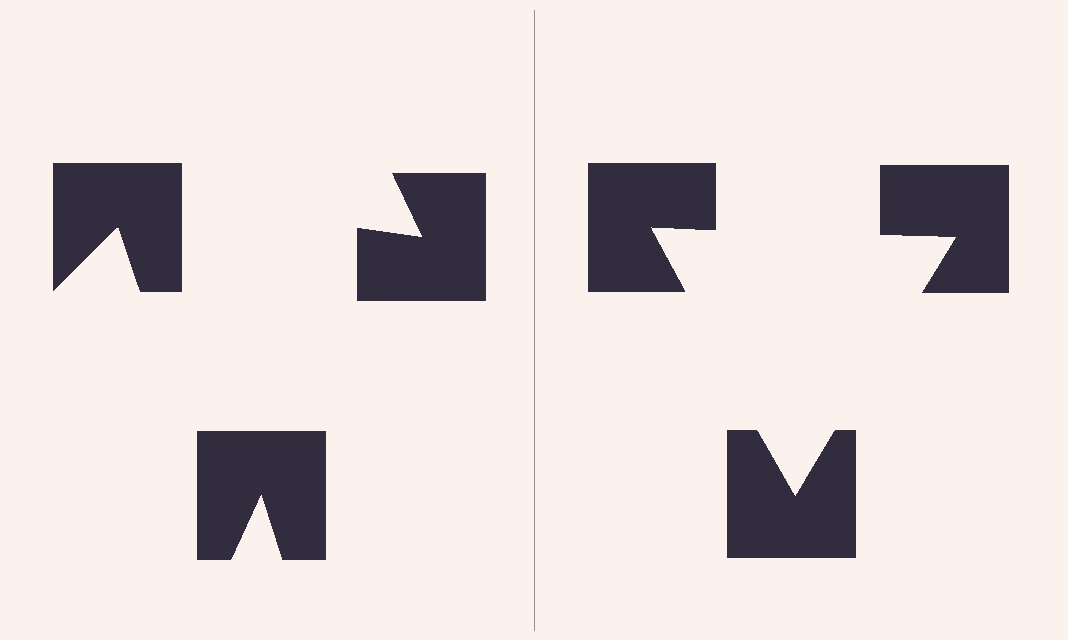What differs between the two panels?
The notched squares are positioned identically on both sides; only the wedge orientations differ. On the right they align to a triangle; on the left they are misaligned.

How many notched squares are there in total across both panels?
6 — 3 on each side.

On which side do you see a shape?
An illusory triangle appears on the right side. On the left side the wedge cuts are rotated, so no coherent shape forms.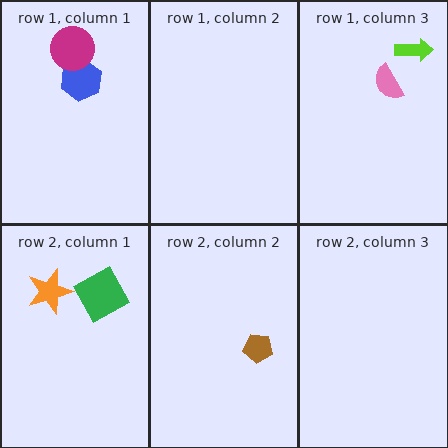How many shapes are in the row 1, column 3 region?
2.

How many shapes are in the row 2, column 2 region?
1.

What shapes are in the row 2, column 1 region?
The green square, the orange star.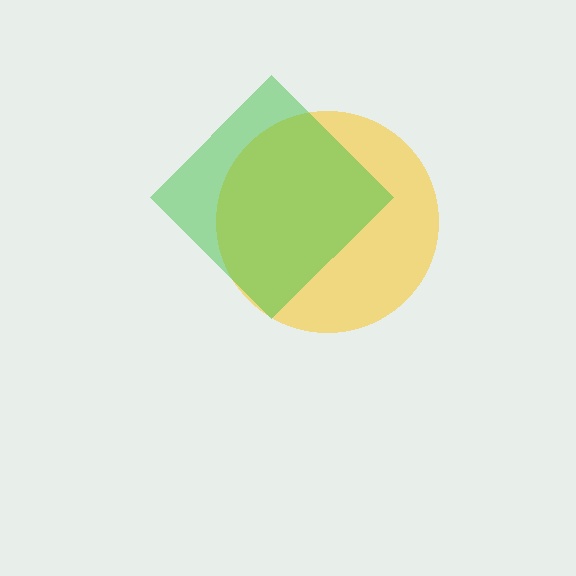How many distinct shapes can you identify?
There are 2 distinct shapes: a yellow circle, a green diamond.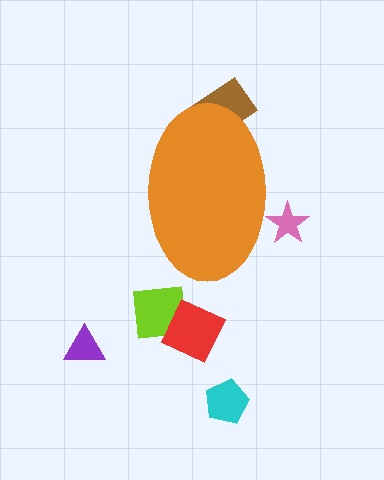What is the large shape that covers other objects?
An orange ellipse.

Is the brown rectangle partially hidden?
Yes, the brown rectangle is partially hidden behind the orange ellipse.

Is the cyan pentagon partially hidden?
No, the cyan pentagon is fully visible.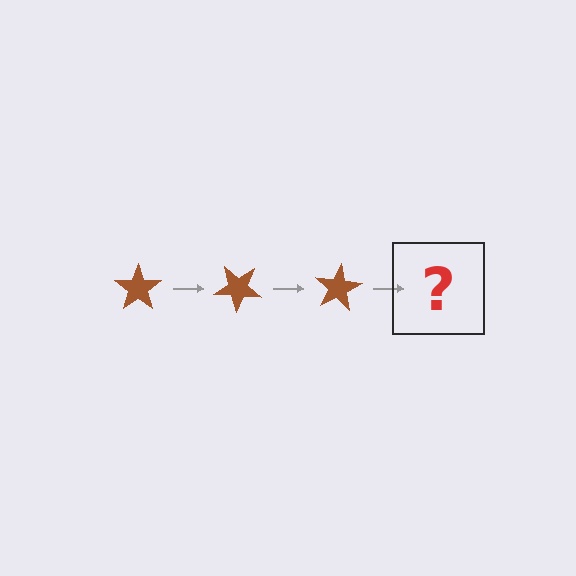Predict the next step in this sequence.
The next step is a brown star rotated 120 degrees.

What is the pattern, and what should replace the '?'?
The pattern is that the star rotates 40 degrees each step. The '?' should be a brown star rotated 120 degrees.